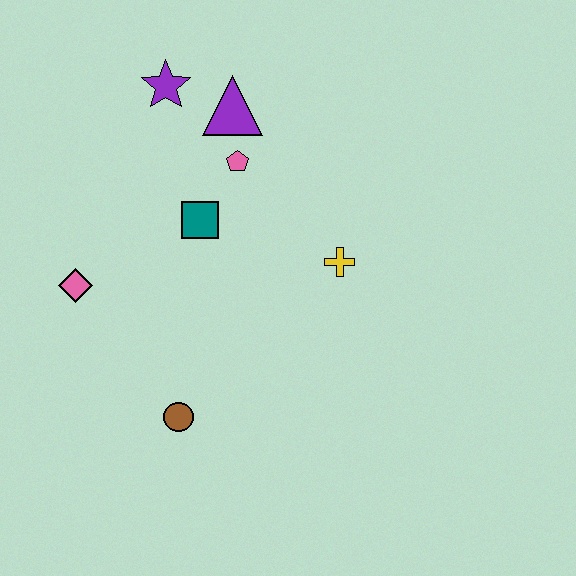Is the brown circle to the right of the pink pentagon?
No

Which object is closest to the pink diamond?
The teal square is closest to the pink diamond.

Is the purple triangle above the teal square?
Yes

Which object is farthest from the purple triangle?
The brown circle is farthest from the purple triangle.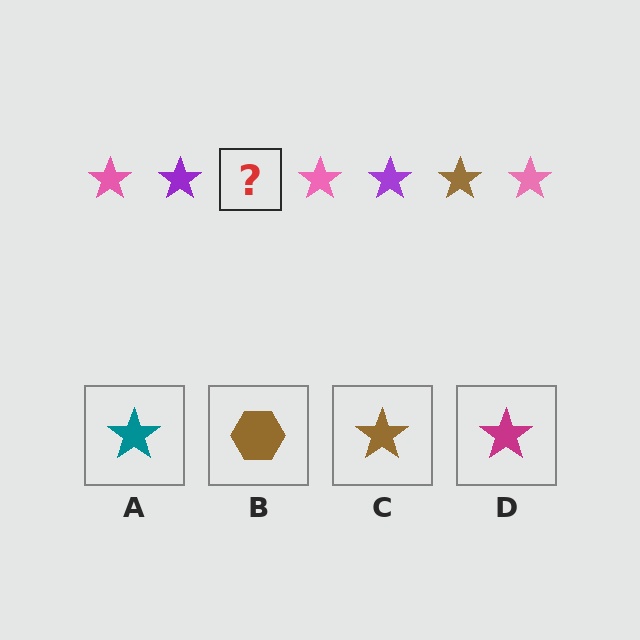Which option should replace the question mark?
Option C.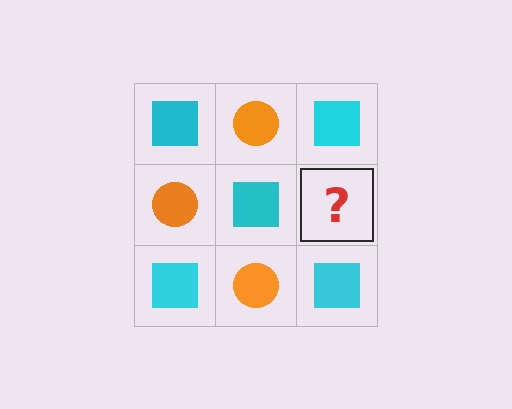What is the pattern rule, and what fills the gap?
The rule is that it alternates cyan square and orange circle in a checkerboard pattern. The gap should be filled with an orange circle.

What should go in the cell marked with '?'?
The missing cell should contain an orange circle.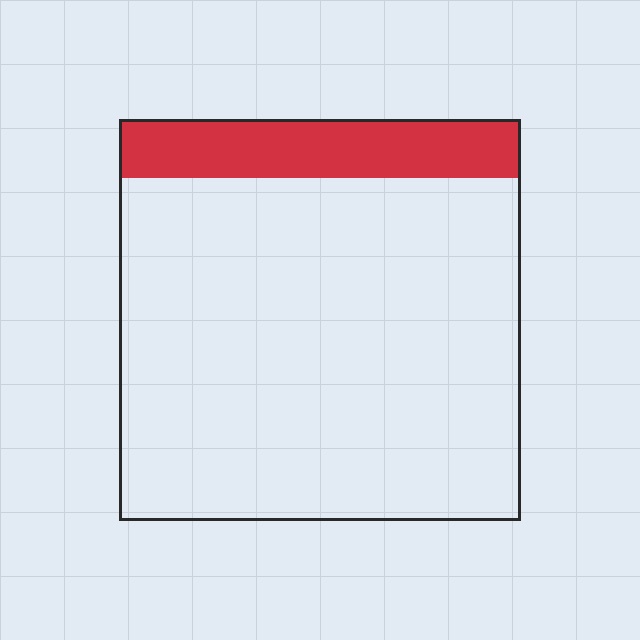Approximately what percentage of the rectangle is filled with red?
Approximately 15%.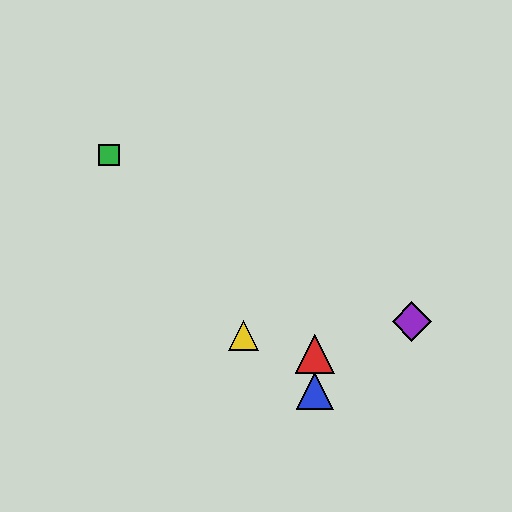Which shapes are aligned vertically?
The red triangle, the blue triangle are aligned vertically.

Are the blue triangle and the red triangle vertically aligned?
Yes, both are at x≈315.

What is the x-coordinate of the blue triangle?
The blue triangle is at x≈315.